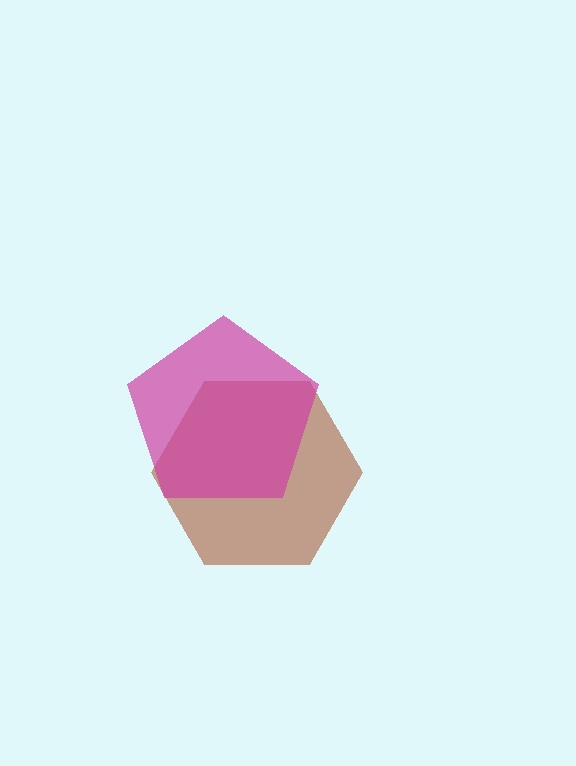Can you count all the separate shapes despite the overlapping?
Yes, there are 2 separate shapes.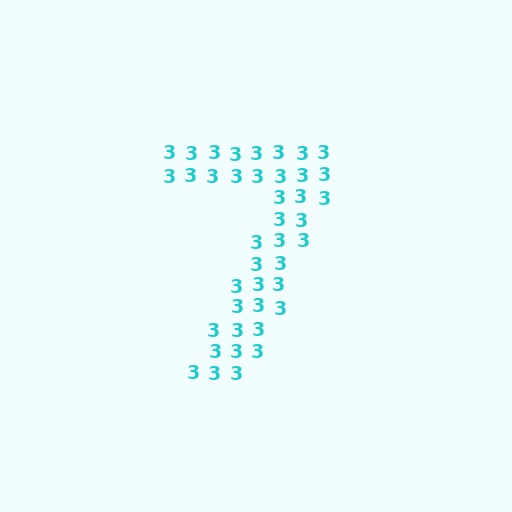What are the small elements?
The small elements are digit 3's.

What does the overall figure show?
The overall figure shows the digit 7.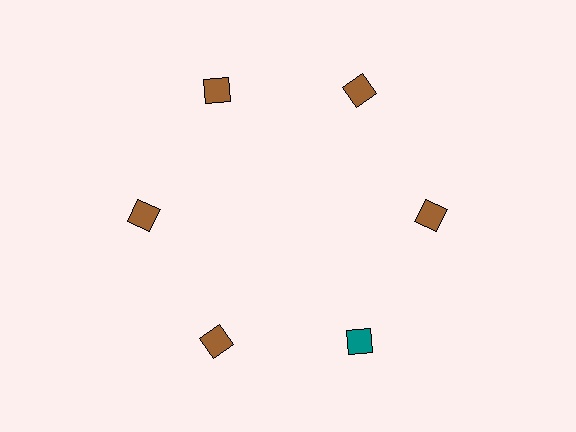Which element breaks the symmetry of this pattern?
The teal diamond at roughly the 5 o'clock position breaks the symmetry. All other shapes are brown diamonds.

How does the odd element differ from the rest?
It has a different color: teal instead of brown.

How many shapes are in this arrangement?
There are 6 shapes arranged in a ring pattern.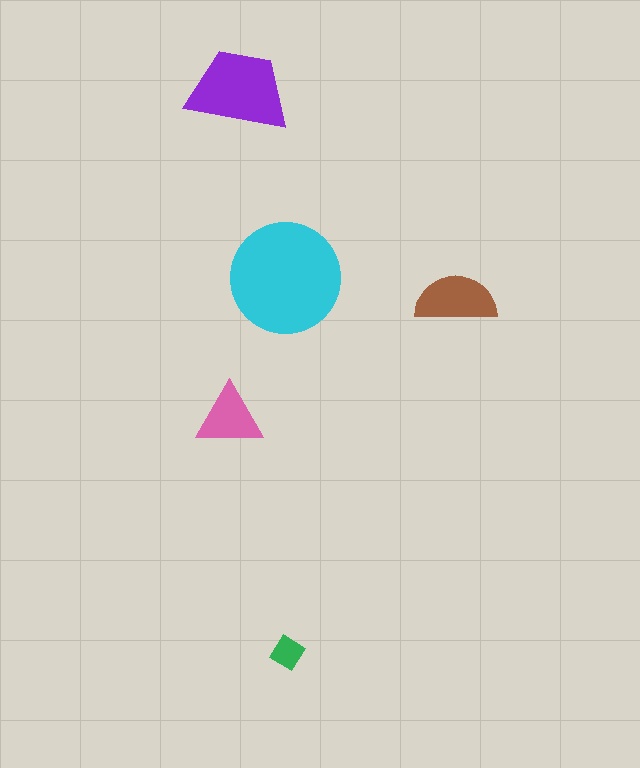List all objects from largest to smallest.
The cyan circle, the purple trapezoid, the brown semicircle, the pink triangle, the green diamond.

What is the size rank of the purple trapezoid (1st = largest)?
2nd.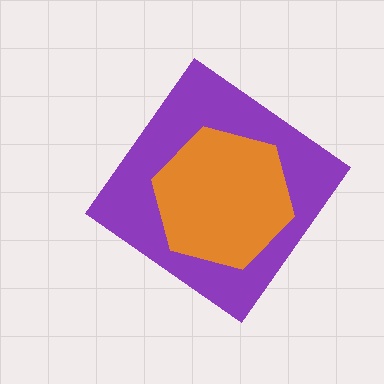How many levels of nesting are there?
2.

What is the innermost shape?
The orange hexagon.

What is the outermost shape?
The purple diamond.